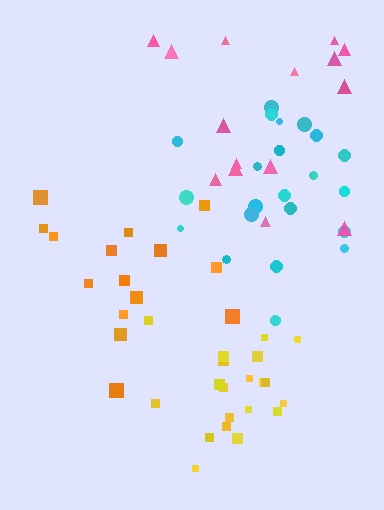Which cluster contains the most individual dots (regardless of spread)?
Cyan (23).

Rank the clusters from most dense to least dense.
yellow, cyan, orange, pink.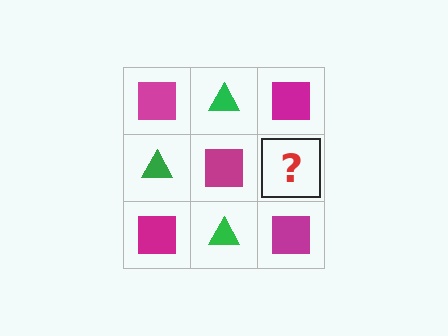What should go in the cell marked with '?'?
The missing cell should contain a green triangle.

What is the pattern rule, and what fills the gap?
The rule is that it alternates magenta square and green triangle in a checkerboard pattern. The gap should be filled with a green triangle.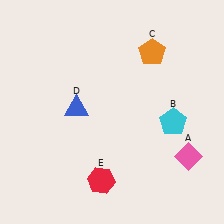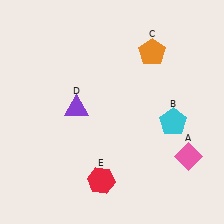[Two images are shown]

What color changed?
The triangle (D) changed from blue in Image 1 to purple in Image 2.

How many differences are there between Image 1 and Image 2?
There is 1 difference between the two images.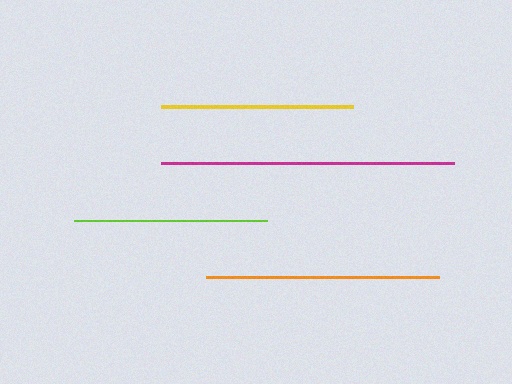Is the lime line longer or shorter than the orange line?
The orange line is longer than the lime line.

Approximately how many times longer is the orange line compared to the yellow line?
The orange line is approximately 1.2 times the length of the yellow line.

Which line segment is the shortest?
The yellow line is the shortest at approximately 192 pixels.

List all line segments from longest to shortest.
From longest to shortest: magenta, orange, lime, yellow.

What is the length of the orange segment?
The orange segment is approximately 233 pixels long.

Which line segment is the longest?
The magenta line is the longest at approximately 294 pixels.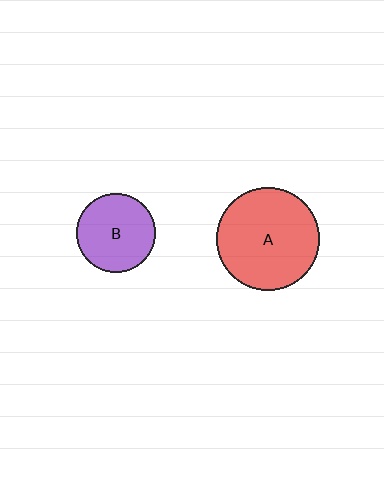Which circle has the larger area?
Circle A (red).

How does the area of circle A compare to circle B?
Approximately 1.7 times.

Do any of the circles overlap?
No, none of the circles overlap.